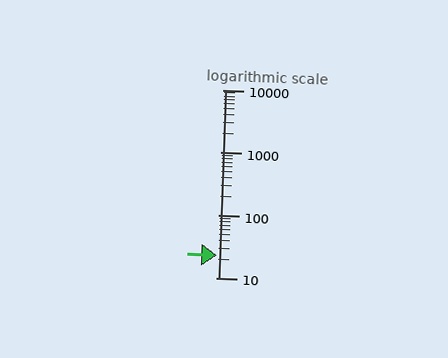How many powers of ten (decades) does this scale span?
The scale spans 3 decades, from 10 to 10000.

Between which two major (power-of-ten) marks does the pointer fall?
The pointer is between 10 and 100.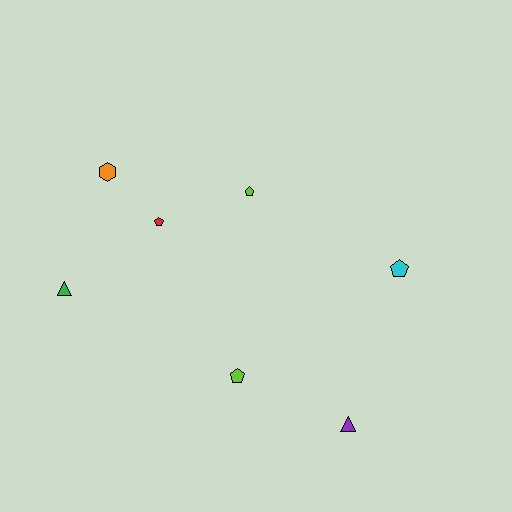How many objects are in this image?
There are 7 objects.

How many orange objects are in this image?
There is 1 orange object.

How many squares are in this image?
There are no squares.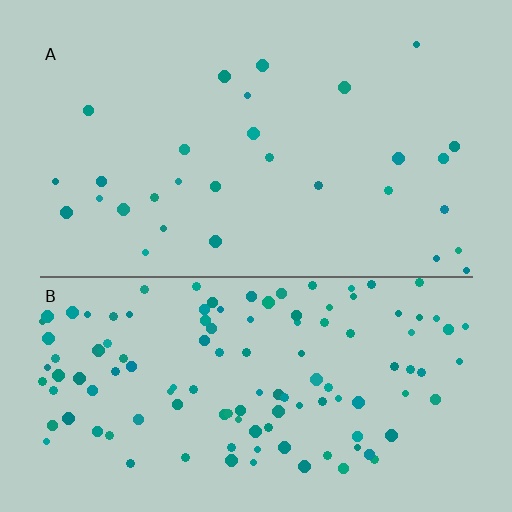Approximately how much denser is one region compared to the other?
Approximately 4.1× — region B over region A.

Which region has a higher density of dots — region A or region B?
B (the bottom).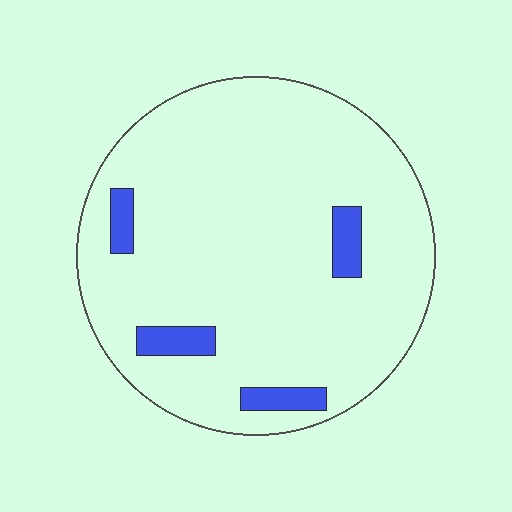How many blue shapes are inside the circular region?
4.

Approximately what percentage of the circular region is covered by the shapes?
Approximately 10%.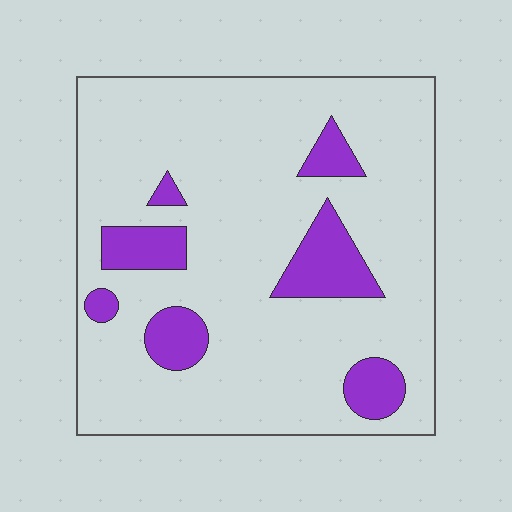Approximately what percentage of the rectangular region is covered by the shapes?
Approximately 15%.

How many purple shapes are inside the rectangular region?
7.